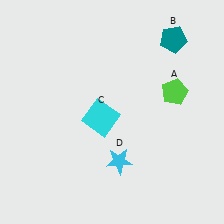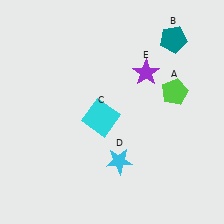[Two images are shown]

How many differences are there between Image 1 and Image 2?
There is 1 difference between the two images.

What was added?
A purple star (E) was added in Image 2.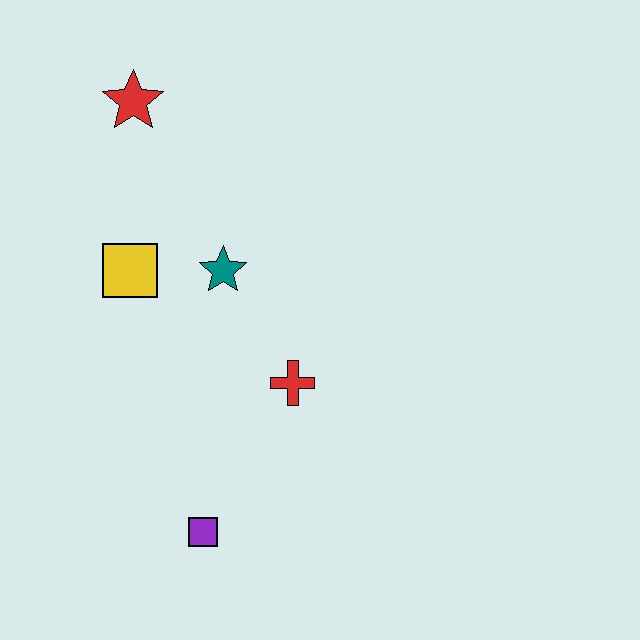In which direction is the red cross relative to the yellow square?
The red cross is to the right of the yellow square.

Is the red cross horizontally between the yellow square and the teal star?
No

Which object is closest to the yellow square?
The teal star is closest to the yellow square.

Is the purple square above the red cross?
No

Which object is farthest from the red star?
The purple square is farthest from the red star.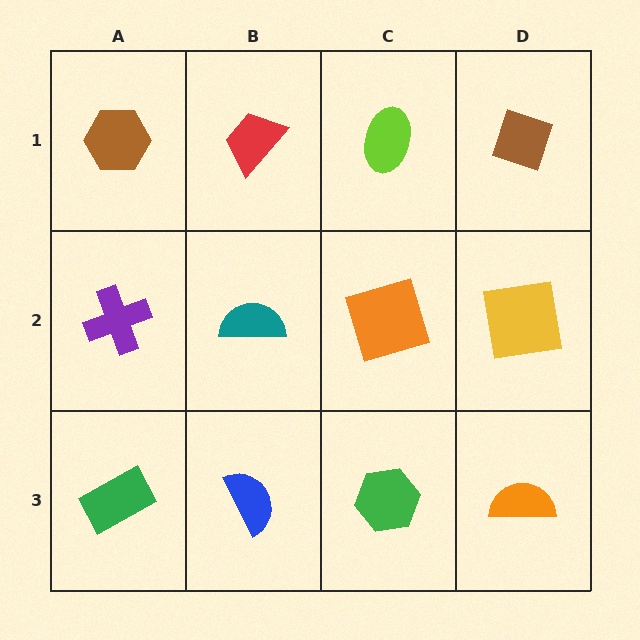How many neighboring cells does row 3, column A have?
2.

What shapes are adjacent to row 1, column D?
A yellow square (row 2, column D), a lime ellipse (row 1, column C).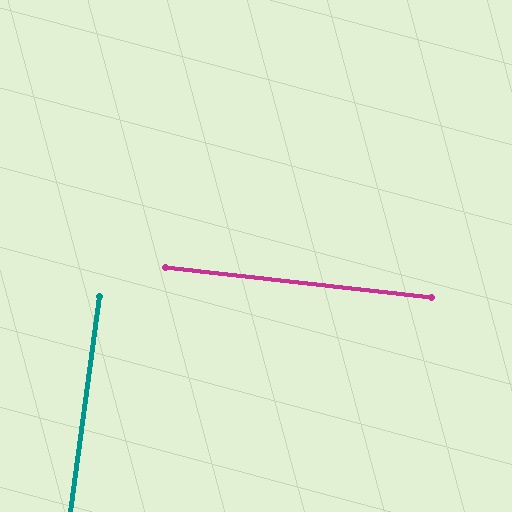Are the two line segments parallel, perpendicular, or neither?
Perpendicular — they meet at approximately 89°.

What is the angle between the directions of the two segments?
Approximately 89 degrees.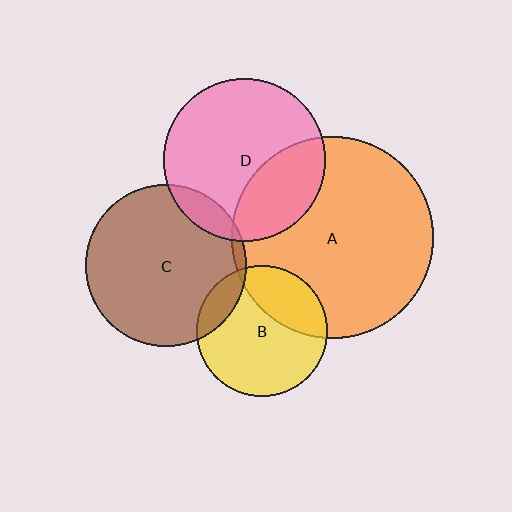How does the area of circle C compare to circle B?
Approximately 1.5 times.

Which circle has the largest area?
Circle A (orange).